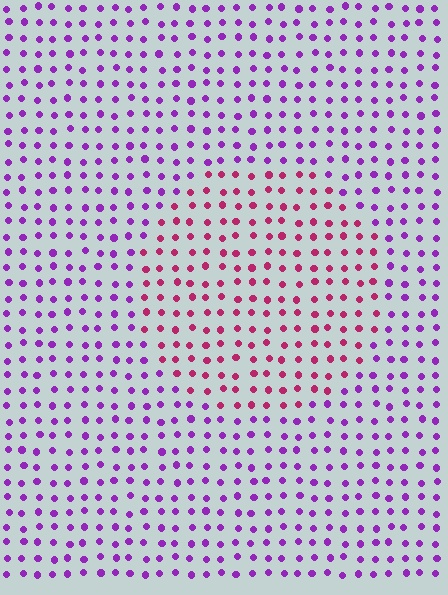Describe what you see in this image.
The image is filled with small purple elements in a uniform arrangement. A circle-shaped region is visible where the elements are tinted to a slightly different hue, forming a subtle color boundary.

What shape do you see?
I see a circle.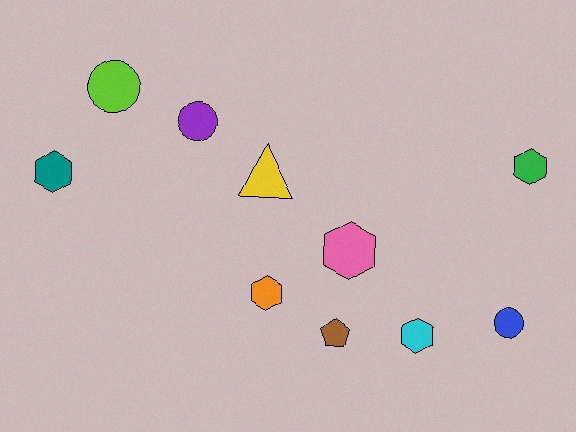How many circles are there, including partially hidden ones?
There are 3 circles.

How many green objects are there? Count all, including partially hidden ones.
There is 1 green object.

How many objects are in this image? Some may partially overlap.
There are 10 objects.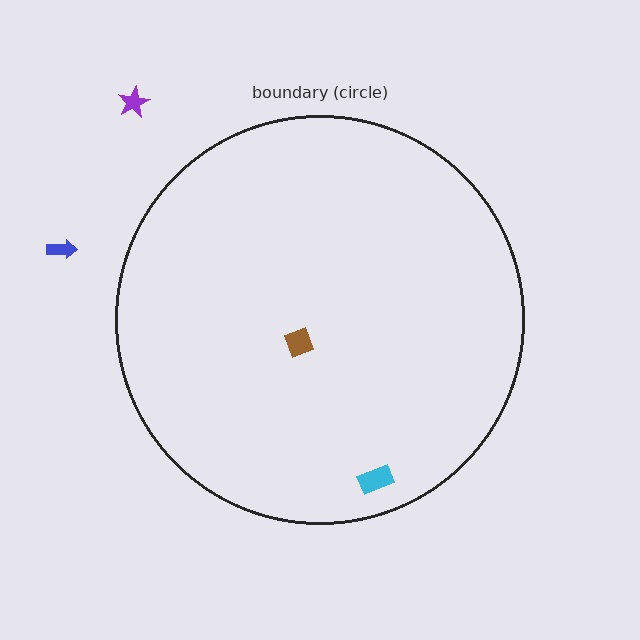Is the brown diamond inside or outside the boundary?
Inside.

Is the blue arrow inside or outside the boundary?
Outside.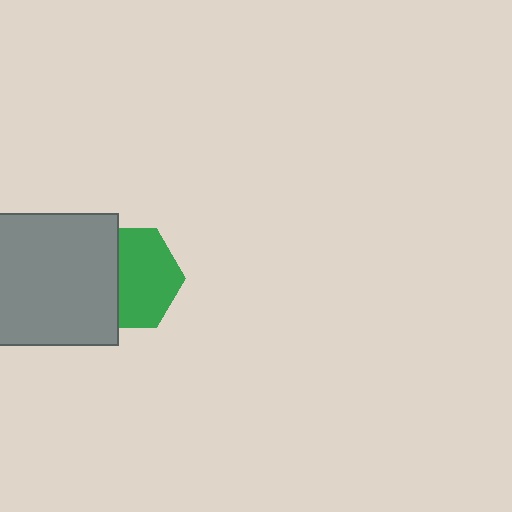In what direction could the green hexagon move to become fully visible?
The green hexagon could move right. That would shift it out from behind the gray square entirely.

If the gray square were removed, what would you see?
You would see the complete green hexagon.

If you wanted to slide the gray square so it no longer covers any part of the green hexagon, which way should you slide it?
Slide it left — that is the most direct way to separate the two shapes.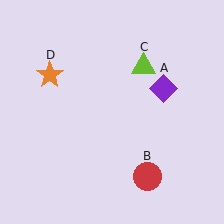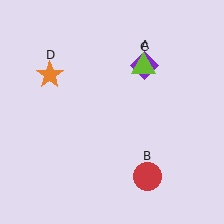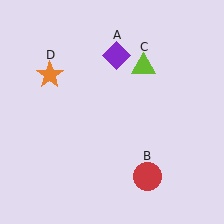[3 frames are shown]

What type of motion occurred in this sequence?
The purple diamond (object A) rotated counterclockwise around the center of the scene.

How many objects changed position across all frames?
1 object changed position: purple diamond (object A).